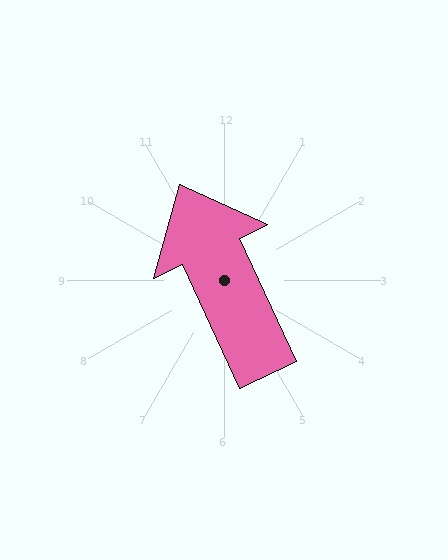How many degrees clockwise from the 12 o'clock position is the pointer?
Approximately 335 degrees.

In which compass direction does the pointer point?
Northwest.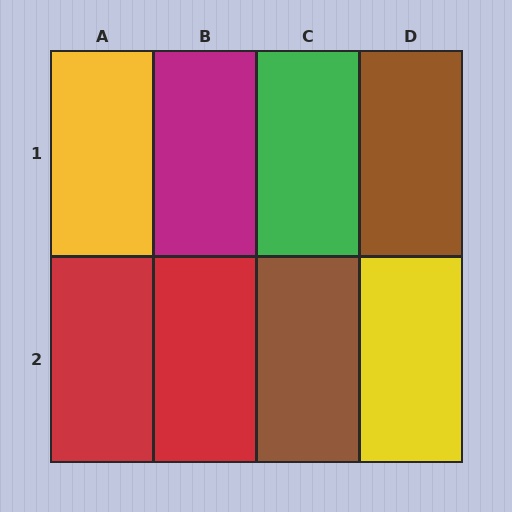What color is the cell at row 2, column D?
Yellow.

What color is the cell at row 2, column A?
Red.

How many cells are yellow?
2 cells are yellow.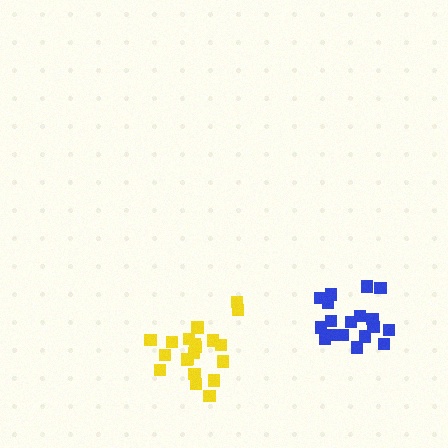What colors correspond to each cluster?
The clusters are colored: yellow, blue.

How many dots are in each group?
Group 1: 20 dots, Group 2: 18 dots (38 total).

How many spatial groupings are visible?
There are 2 spatial groupings.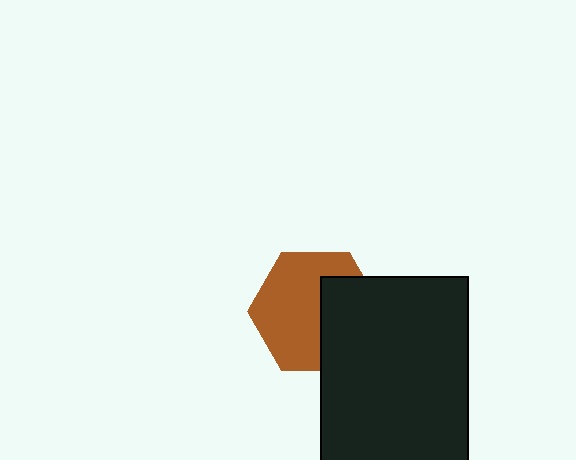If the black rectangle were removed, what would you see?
You would see the complete brown hexagon.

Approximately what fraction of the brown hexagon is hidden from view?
Roughly 39% of the brown hexagon is hidden behind the black rectangle.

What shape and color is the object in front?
The object in front is a black rectangle.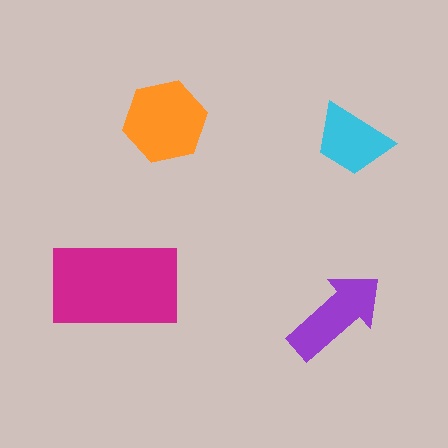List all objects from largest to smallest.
The magenta rectangle, the orange hexagon, the purple arrow, the cyan trapezoid.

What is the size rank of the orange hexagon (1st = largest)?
2nd.